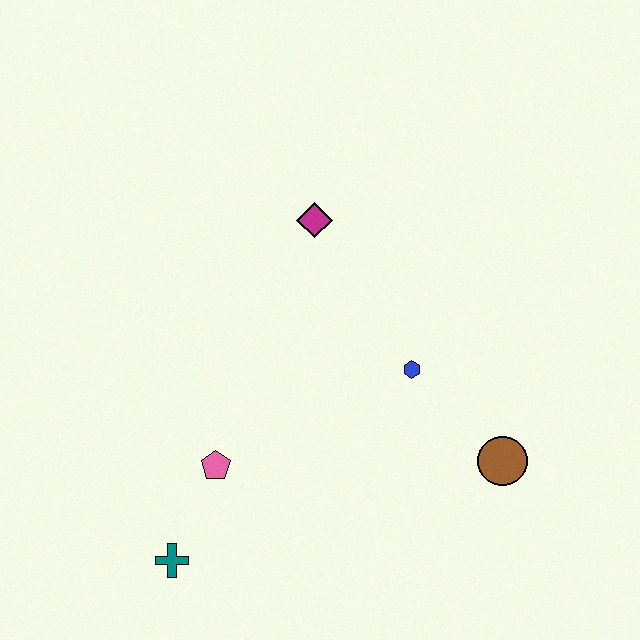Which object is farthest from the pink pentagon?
The brown circle is farthest from the pink pentagon.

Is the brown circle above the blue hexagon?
No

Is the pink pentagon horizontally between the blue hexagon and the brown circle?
No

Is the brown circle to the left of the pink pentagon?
No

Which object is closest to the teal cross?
The pink pentagon is closest to the teal cross.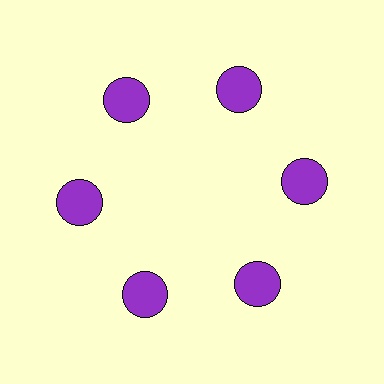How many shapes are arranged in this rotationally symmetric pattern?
There are 6 shapes, arranged in 6 groups of 1.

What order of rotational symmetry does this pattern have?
This pattern has 6-fold rotational symmetry.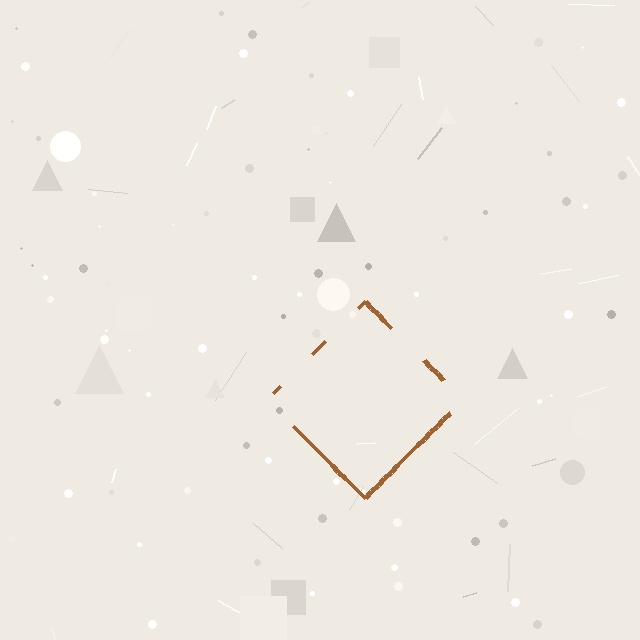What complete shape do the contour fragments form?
The contour fragments form a diamond.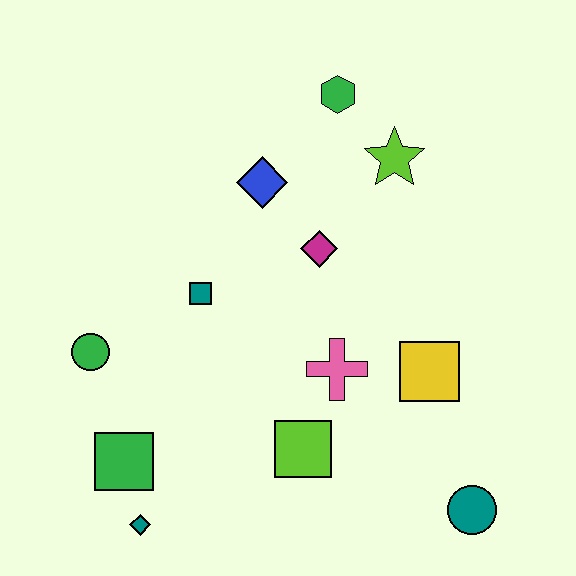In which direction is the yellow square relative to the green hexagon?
The yellow square is below the green hexagon.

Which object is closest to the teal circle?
The yellow square is closest to the teal circle.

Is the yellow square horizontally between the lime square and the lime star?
No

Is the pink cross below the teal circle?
No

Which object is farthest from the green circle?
The teal circle is farthest from the green circle.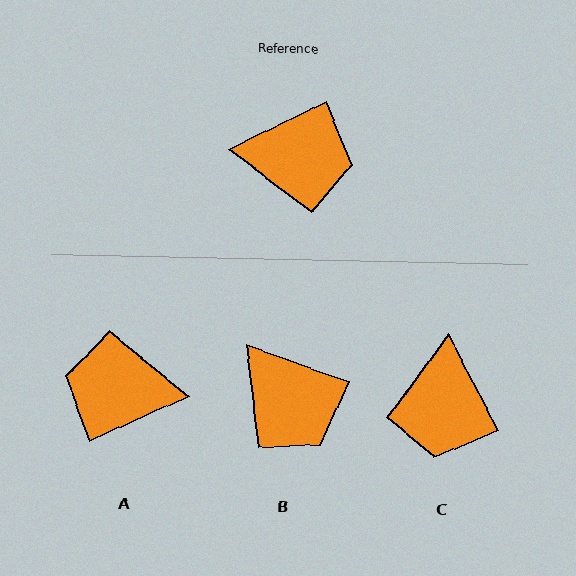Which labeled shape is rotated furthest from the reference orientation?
A, about 178 degrees away.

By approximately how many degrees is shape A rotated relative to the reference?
Approximately 178 degrees counter-clockwise.